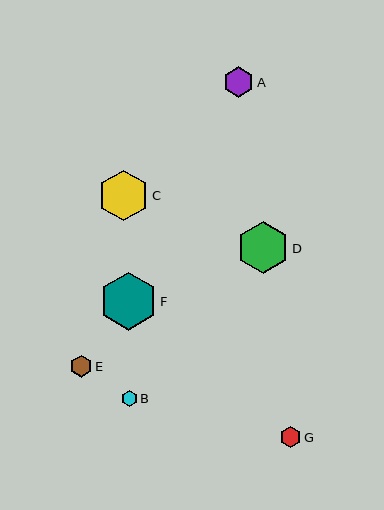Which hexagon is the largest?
Hexagon F is the largest with a size of approximately 58 pixels.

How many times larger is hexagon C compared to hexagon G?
Hexagon C is approximately 2.4 times the size of hexagon G.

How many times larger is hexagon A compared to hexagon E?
Hexagon A is approximately 1.4 times the size of hexagon E.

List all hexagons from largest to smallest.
From largest to smallest: F, D, C, A, E, G, B.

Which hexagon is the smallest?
Hexagon B is the smallest with a size of approximately 16 pixels.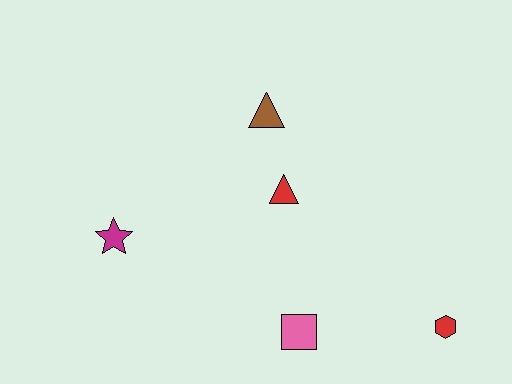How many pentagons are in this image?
There are no pentagons.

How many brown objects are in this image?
There is 1 brown object.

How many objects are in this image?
There are 5 objects.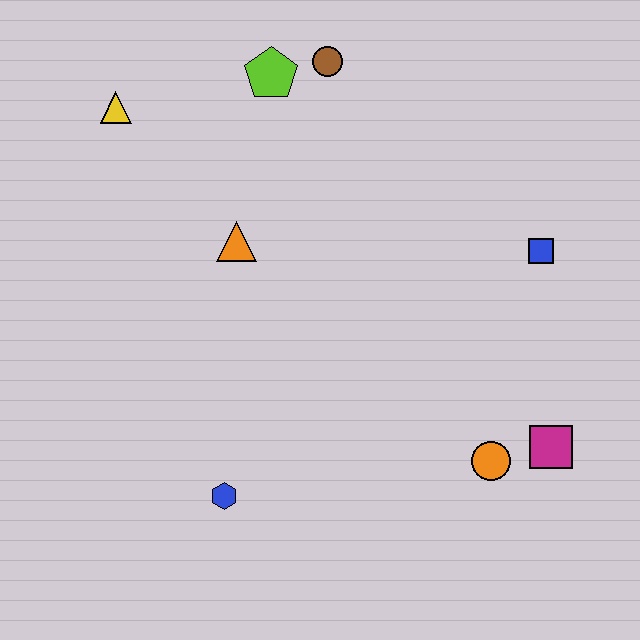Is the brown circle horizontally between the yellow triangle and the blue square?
Yes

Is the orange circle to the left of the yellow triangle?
No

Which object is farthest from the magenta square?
The yellow triangle is farthest from the magenta square.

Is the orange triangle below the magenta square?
No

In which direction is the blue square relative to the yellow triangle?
The blue square is to the right of the yellow triangle.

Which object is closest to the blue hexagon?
The orange triangle is closest to the blue hexagon.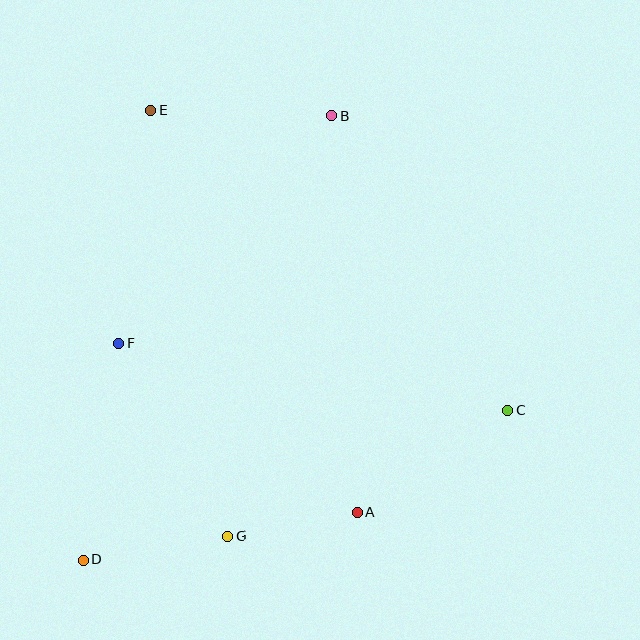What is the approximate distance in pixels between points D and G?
The distance between D and G is approximately 147 pixels.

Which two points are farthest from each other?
Points B and D are farthest from each other.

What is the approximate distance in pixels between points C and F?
The distance between C and F is approximately 394 pixels.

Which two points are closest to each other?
Points A and G are closest to each other.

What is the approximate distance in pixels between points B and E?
The distance between B and E is approximately 181 pixels.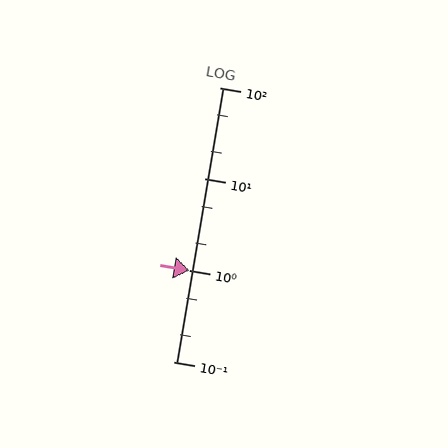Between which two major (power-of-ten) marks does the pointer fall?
The pointer is between 1 and 10.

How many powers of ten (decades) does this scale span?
The scale spans 3 decades, from 0.1 to 100.